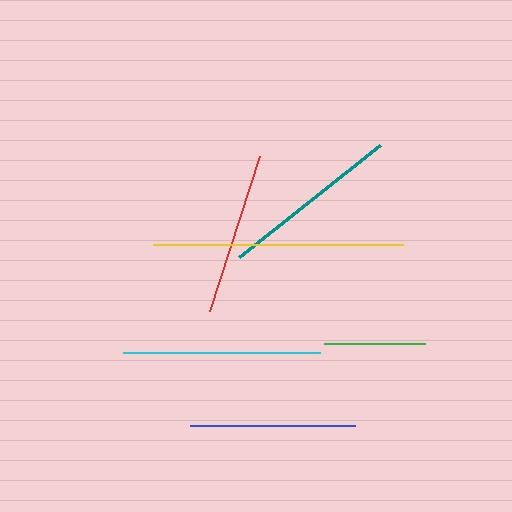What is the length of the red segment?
The red segment is approximately 163 pixels long.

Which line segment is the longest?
The yellow line is the longest at approximately 250 pixels.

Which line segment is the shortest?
The green line is the shortest at approximately 101 pixels.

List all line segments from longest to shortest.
From longest to shortest: yellow, cyan, teal, blue, red, green.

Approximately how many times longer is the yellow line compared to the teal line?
The yellow line is approximately 1.4 times the length of the teal line.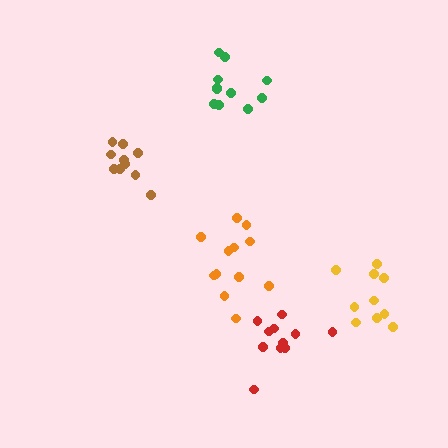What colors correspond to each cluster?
The clusters are colored: yellow, brown, red, orange, green.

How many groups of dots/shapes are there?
There are 5 groups.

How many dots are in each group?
Group 1: 10 dots, Group 2: 10 dots, Group 3: 11 dots, Group 4: 12 dots, Group 5: 11 dots (54 total).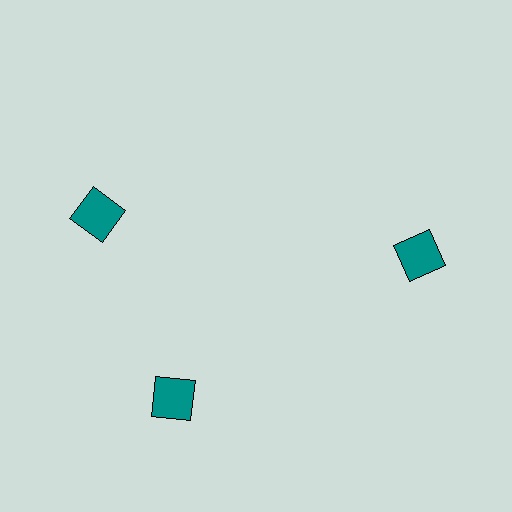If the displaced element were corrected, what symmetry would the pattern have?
It would have 3-fold rotational symmetry — the pattern would map onto itself every 120 degrees.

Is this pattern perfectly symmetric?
No. The 3 teal squares are arranged in a ring, but one element near the 11 o'clock position is rotated out of alignment along the ring, breaking the 3-fold rotational symmetry.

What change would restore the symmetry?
The symmetry would be restored by rotating it back into even spacing with its neighbors so that all 3 squares sit at equal angles and equal distance from the center.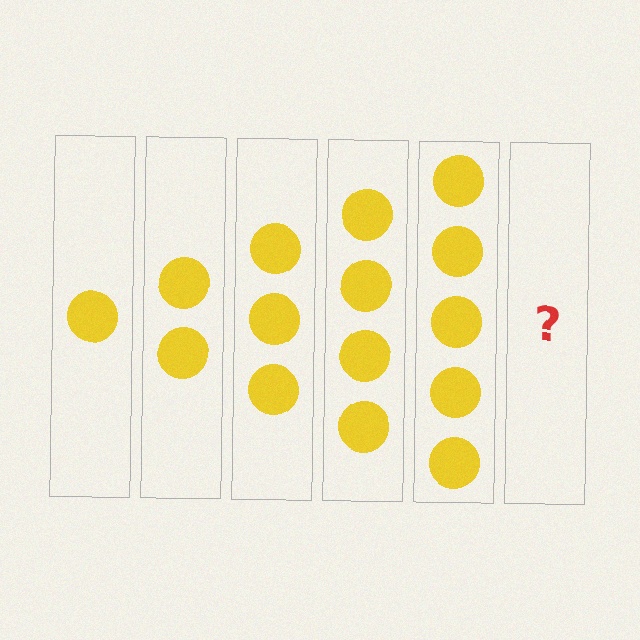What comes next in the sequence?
The next element should be 6 circles.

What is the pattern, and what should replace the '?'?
The pattern is that each step adds one more circle. The '?' should be 6 circles.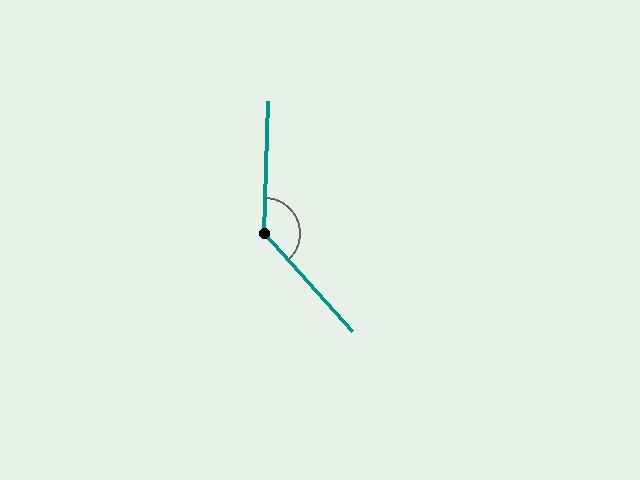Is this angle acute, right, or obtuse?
It is obtuse.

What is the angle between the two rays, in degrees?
Approximately 137 degrees.